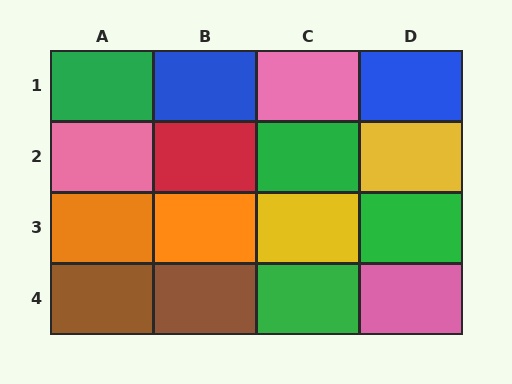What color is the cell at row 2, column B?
Red.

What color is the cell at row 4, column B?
Brown.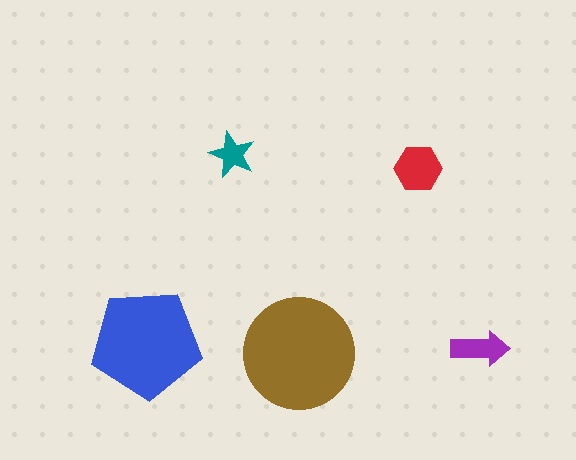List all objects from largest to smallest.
The brown circle, the blue pentagon, the red hexagon, the purple arrow, the teal star.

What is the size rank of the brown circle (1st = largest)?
1st.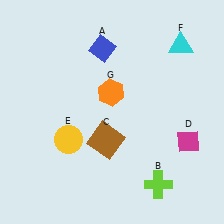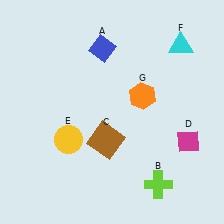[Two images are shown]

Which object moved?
The orange hexagon (G) moved right.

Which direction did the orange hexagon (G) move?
The orange hexagon (G) moved right.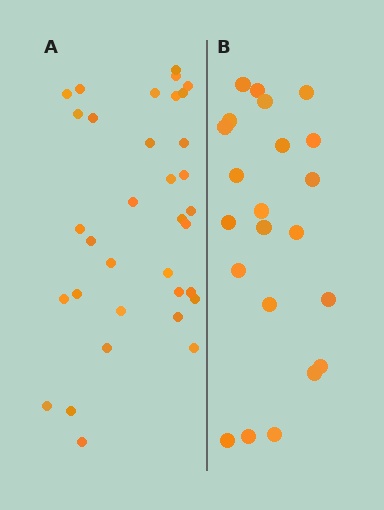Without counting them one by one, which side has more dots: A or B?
Region A (the left region) has more dots.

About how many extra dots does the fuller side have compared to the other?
Region A has roughly 12 or so more dots than region B.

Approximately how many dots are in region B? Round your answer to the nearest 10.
About 20 dots. (The exact count is 22, which rounds to 20.)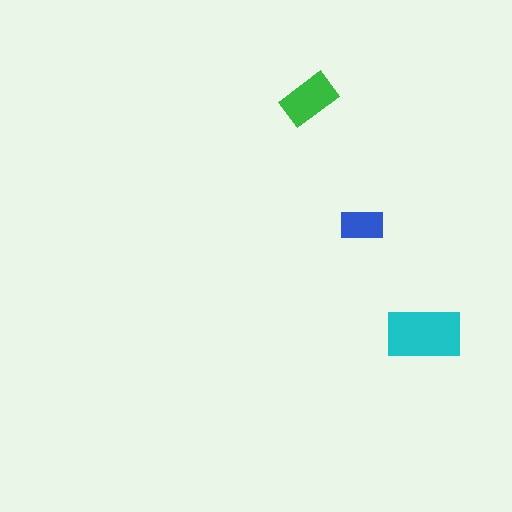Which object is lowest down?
The cyan rectangle is bottommost.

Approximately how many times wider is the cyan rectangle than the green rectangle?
About 1.5 times wider.